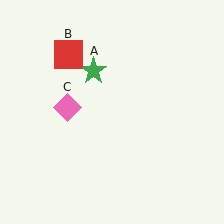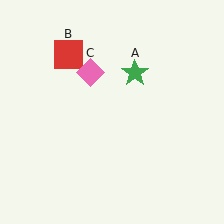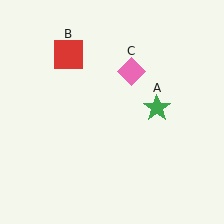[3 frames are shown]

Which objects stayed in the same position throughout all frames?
Red square (object B) remained stationary.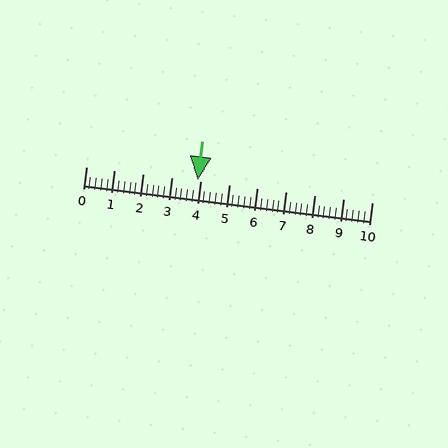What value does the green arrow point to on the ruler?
The green arrow points to approximately 3.9.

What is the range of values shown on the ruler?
The ruler shows values from 0 to 10.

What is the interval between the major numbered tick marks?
The major tick marks are spaced 1 units apart.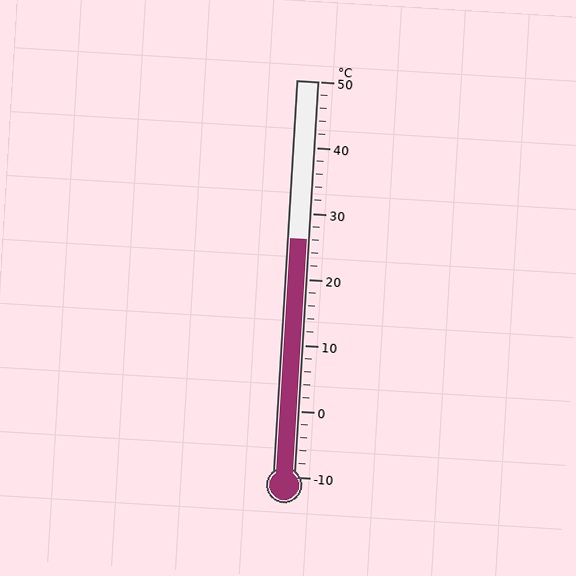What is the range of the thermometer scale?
The thermometer scale ranges from -10°C to 50°C.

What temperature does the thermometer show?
The thermometer shows approximately 26°C.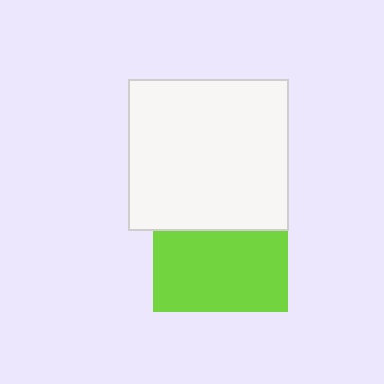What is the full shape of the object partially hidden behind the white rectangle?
The partially hidden object is a lime square.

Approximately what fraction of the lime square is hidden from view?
Roughly 40% of the lime square is hidden behind the white rectangle.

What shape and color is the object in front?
The object in front is a white rectangle.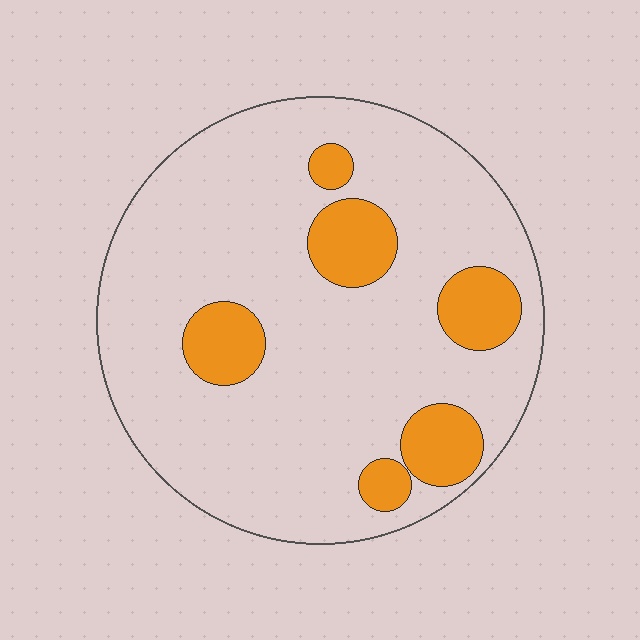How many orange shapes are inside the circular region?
6.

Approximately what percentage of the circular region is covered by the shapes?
Approximately 15%.